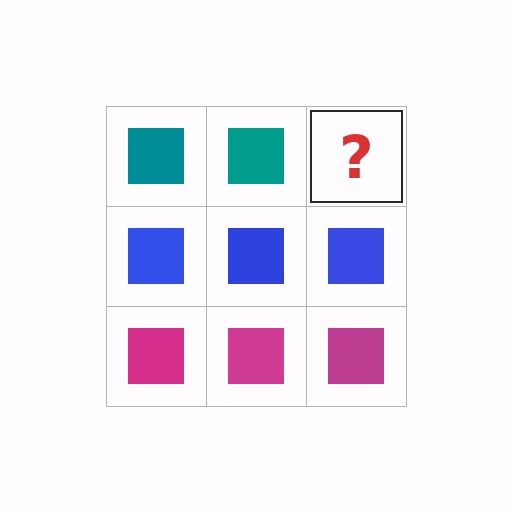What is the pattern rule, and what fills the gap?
The rule is that each row has a consistent color. The gap should be filled with a teal square.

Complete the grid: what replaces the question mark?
The question mark should be replaced with a teal square.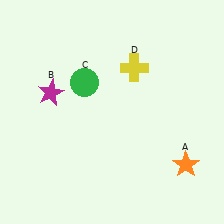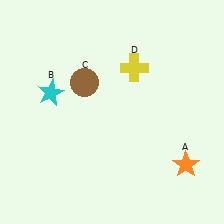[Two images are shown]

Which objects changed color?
B changed from magenta to cyan. C changed from green to brown.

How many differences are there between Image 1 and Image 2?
There are 2 differences between the two images.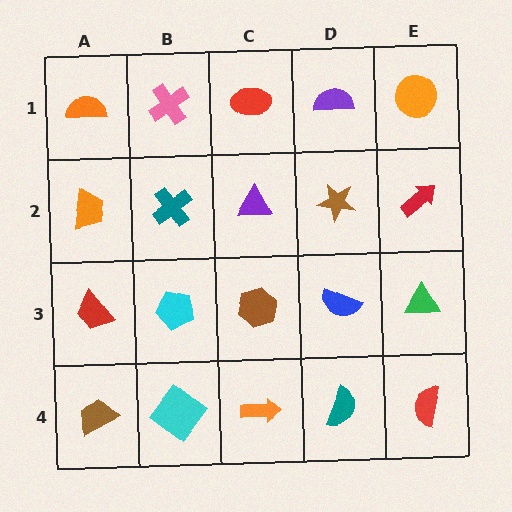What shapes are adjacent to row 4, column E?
A green triangle (row 3, column E), a teal semicircle (row 4, column D).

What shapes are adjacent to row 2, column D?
A purple semicircle (row 1, column D), a blue semicircle (row 3, column D), a purple triangle (row 2, column C), a red arrow (row 2, column E).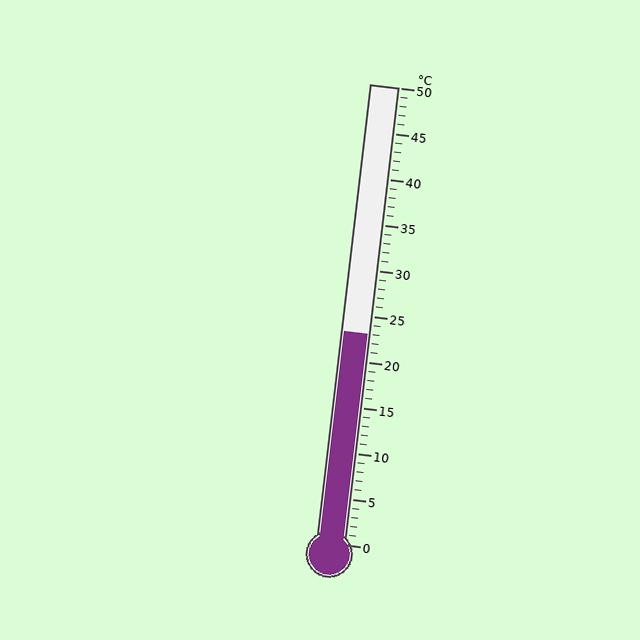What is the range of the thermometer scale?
The thermometer scale ranges from 0°C to 50°C.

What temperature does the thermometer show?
The thermometer shows approximately 23°C.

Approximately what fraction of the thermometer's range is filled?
The thermometer is filled to approximately 45% of its range.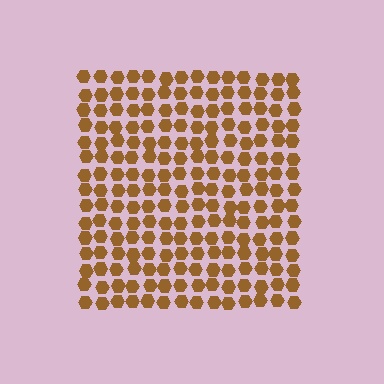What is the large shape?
The large shape is a square.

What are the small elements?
The small elements are hexagons.